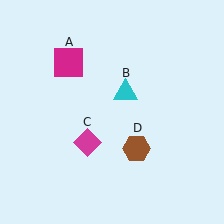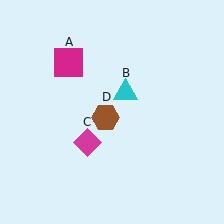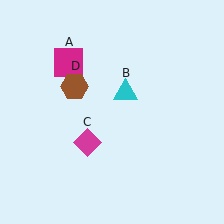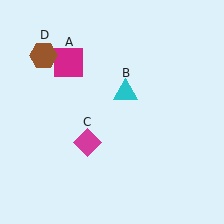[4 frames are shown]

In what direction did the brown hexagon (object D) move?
The brown hexagon (object D) moved up and to the left.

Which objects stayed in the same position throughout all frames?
Magenta square (object A) and cyan triangle (object B) and magenta diamond (object C) remained stationary.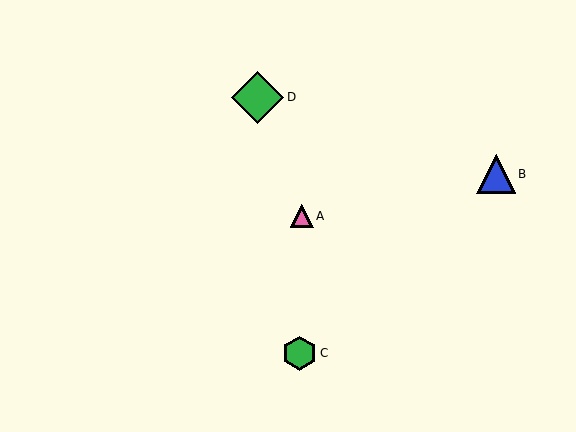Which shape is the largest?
The green diamond (labeled D) is the largest.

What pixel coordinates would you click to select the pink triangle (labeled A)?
Click at (302, 216) to select the pink triangle A.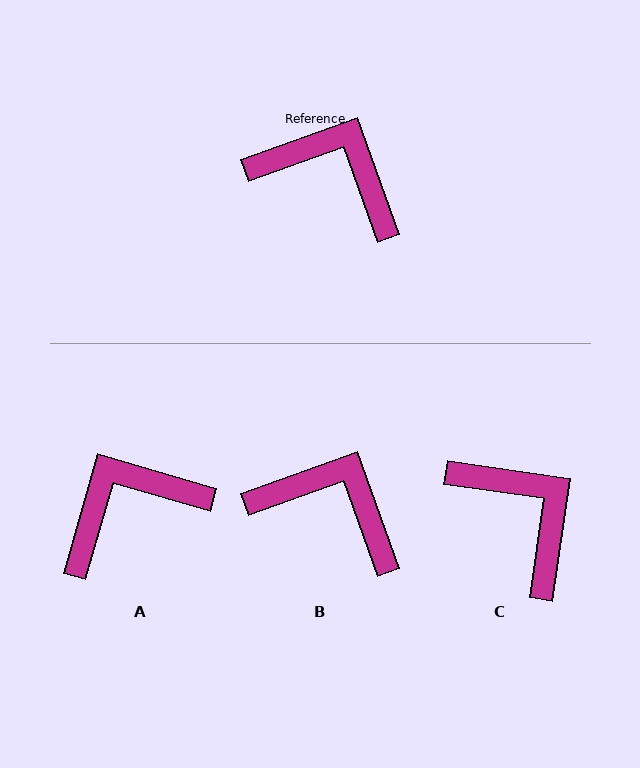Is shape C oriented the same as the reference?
No, it is off by about 28 degrees.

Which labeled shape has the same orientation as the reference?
B.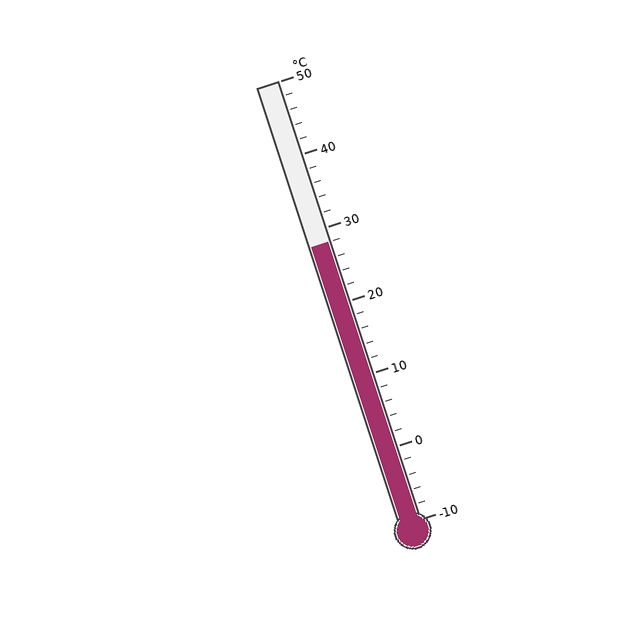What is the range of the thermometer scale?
The thermometer scale ranges from -10°C to 50°C.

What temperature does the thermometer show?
The thermometer shows approximately 28°C.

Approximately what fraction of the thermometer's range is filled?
The thermometer is filled to approximately 65% of its range.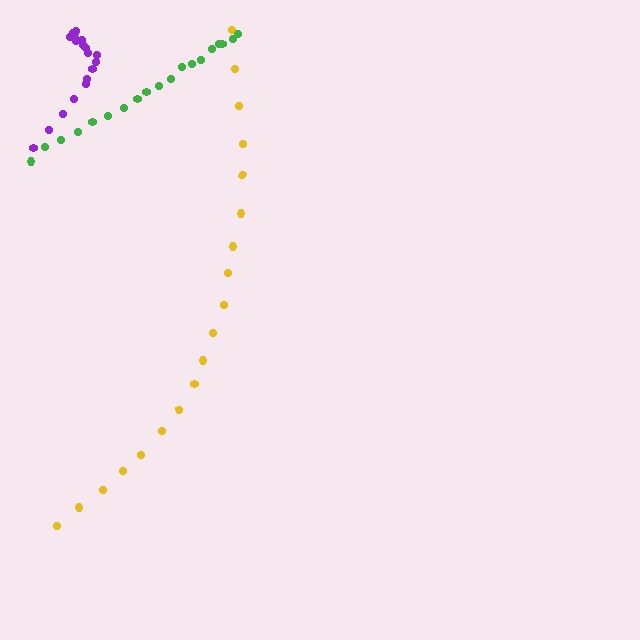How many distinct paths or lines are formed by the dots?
There are 3 distinct paths.